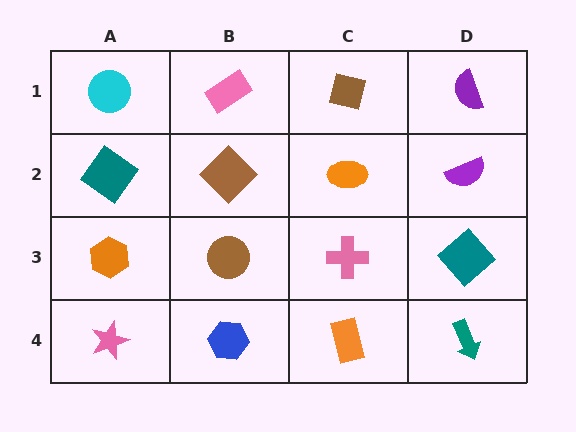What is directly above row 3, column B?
A brown diamond.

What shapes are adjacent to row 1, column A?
A teal diamond (row 2, column A), a pink rectangle (row 1, column B).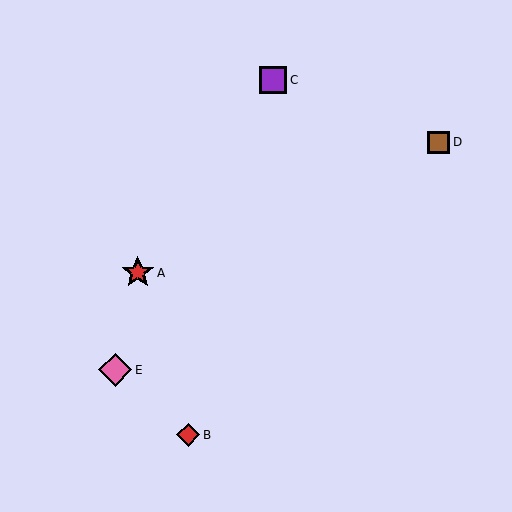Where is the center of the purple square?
The center of the purple square is at (273, 80).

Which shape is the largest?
The pink diamond (labeled E) is the largest.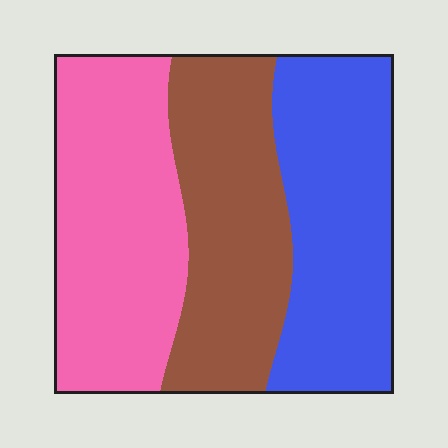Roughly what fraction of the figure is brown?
Brown covers roughly 30% of the figure.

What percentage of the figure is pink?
Pink covers 36% of the figure.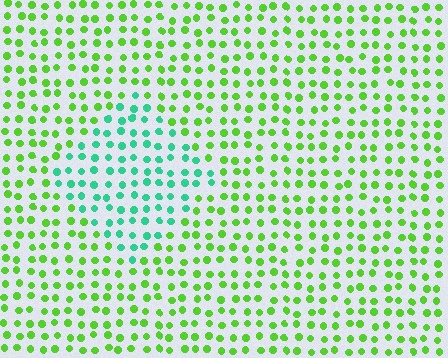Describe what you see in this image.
The image is filled with small lime elements in a uniform arrangement. A diamond-shaped region is visible where the elements are tinted to a slightly different hue, forming a subtle color boundary.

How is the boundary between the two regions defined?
The boundary is defined purely by a slight shift in hue (about 51 degrees). Spacing, size, and orientation are identical on both sides.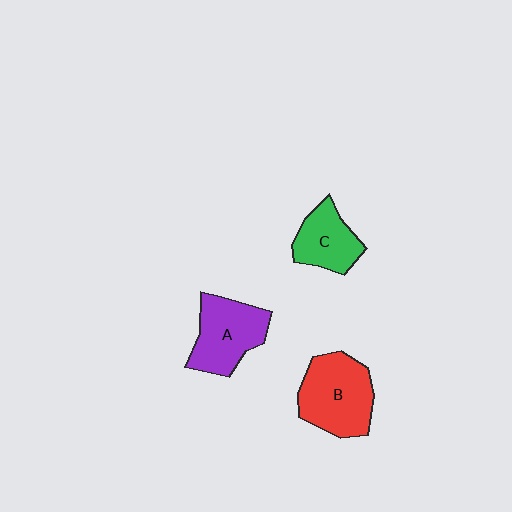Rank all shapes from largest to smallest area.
From largest to smallest: B (red), A (purple), C (green).